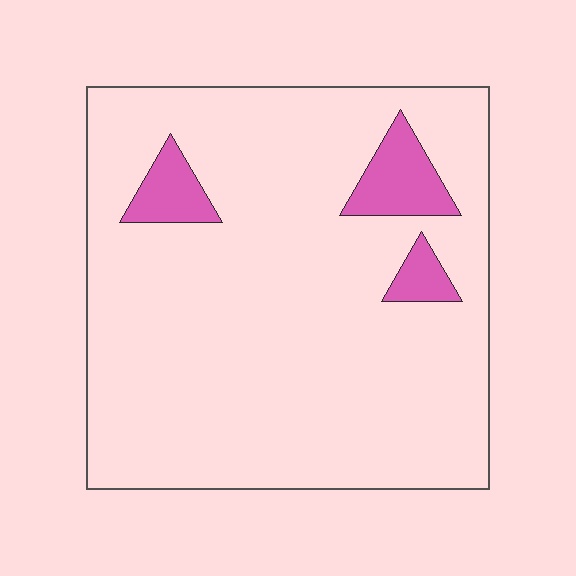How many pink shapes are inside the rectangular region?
3.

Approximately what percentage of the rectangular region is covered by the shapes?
Approximately 10%.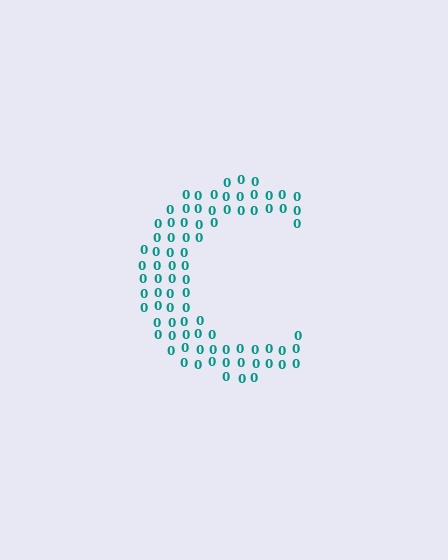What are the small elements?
The small elements are digit 0's.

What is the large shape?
The large shape is the letter C.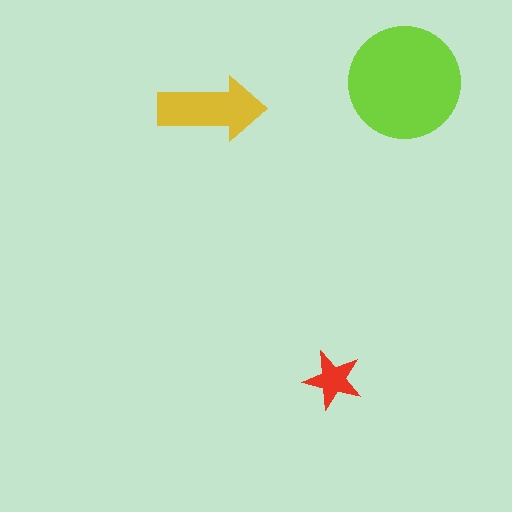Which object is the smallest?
The red star.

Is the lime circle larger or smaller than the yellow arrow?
Larger.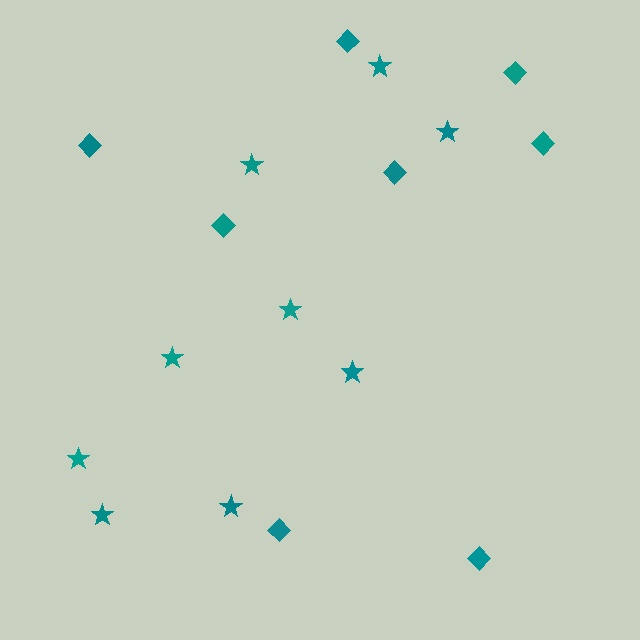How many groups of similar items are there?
There are 2 groups: one group of diamonds (8) and one group of stars (9).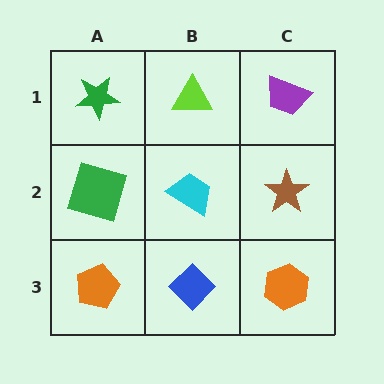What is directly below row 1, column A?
A green square.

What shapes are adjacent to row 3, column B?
A cyan trapezoid (row 2, column B), an orange pentagon (row 3, column A), an orange hexagon (row 3, column C).